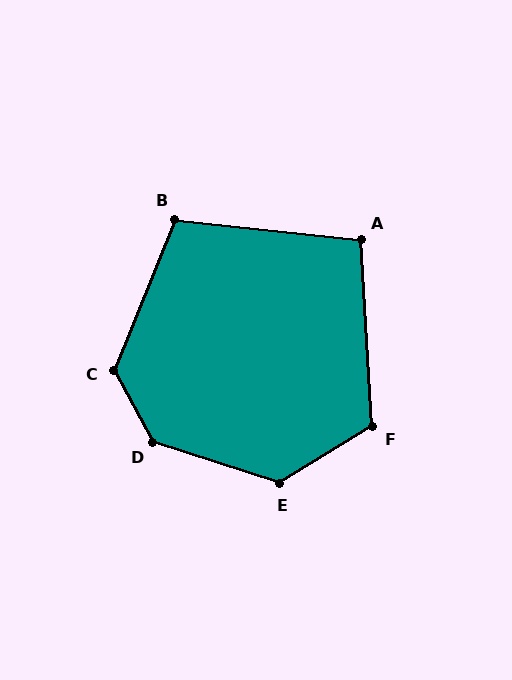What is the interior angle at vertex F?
Approximately 118 degrees (obtuse).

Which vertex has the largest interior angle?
D, at approximately 136 degrees.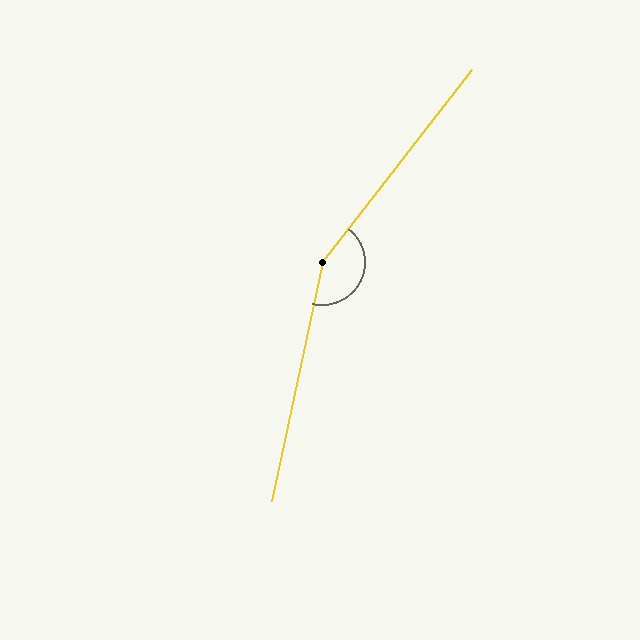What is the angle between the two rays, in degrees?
Approximately 154 degrees.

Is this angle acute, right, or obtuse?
It is obtuse.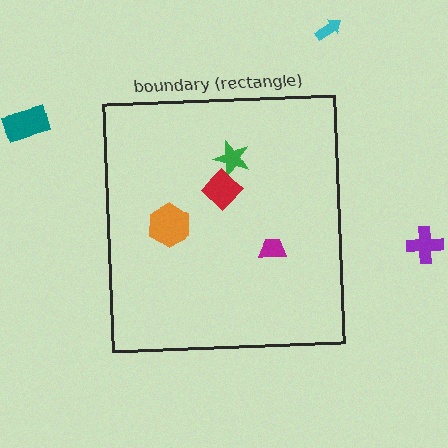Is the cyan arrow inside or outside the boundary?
Outside.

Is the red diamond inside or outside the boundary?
Inside.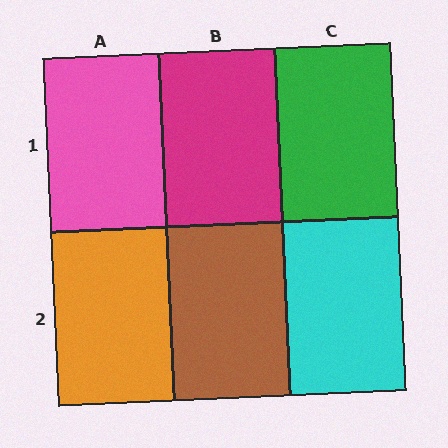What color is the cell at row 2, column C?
Cyan.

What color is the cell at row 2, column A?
Orange.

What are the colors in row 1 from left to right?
Pink, magenta, green.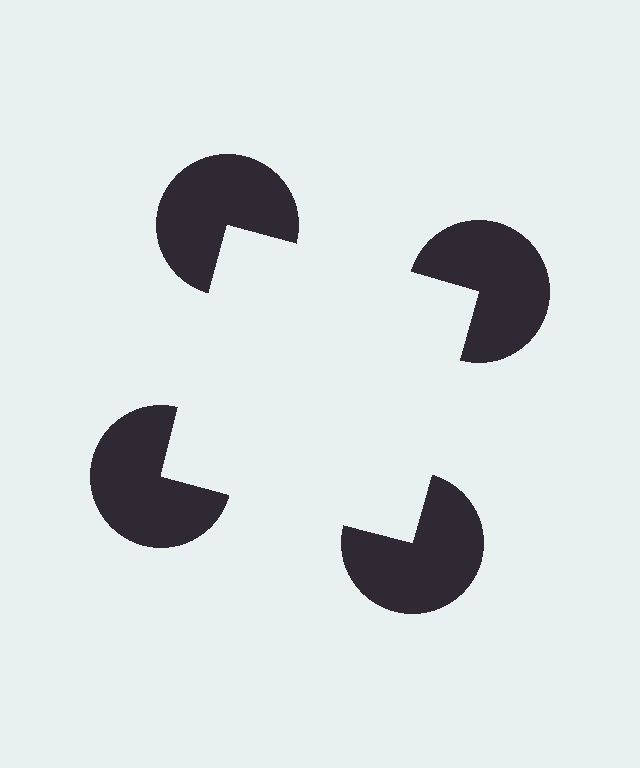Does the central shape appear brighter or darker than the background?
It typically appears slightly brighter than the background, even though no actual brightness change is drawn.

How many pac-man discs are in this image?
There are 4 — one at each vertex of the illusory square.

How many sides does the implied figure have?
4 sides.